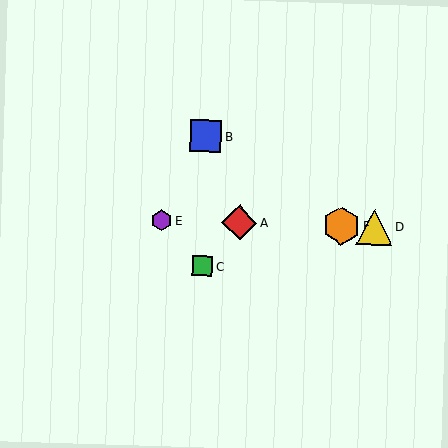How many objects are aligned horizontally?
4 objects (A, D, E, F) are aligned horizontally.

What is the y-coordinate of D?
Object D is at y≈227.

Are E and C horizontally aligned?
No, E is at y≈220 and C is at y≈266.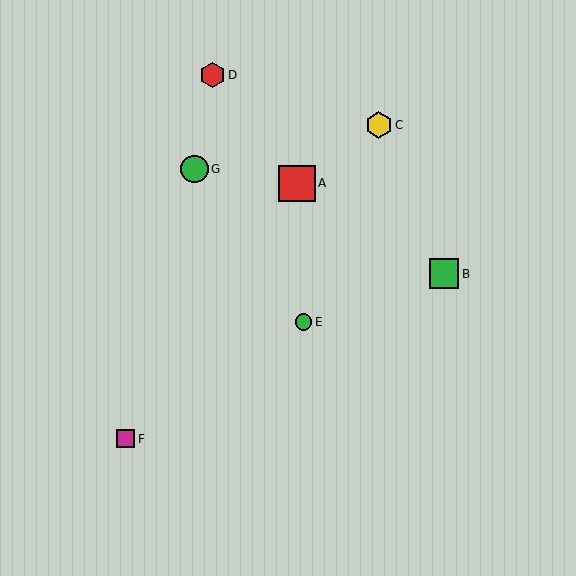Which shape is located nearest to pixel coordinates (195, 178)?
The green circle (labeled G) at (195, 169) is nearest to that location.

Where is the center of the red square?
The center of the red square is at (297, 183).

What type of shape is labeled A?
Shape A is a red square.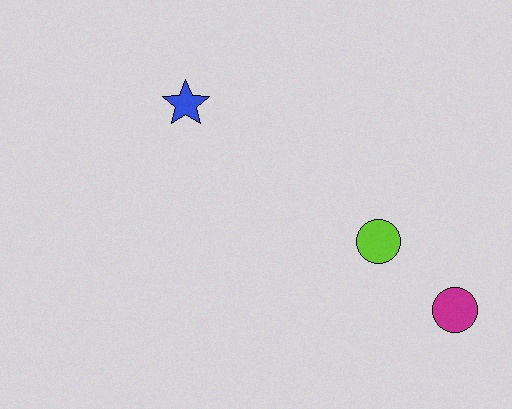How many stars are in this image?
There is 1 star.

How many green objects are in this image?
There are no green objects.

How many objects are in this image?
There are 3 objects.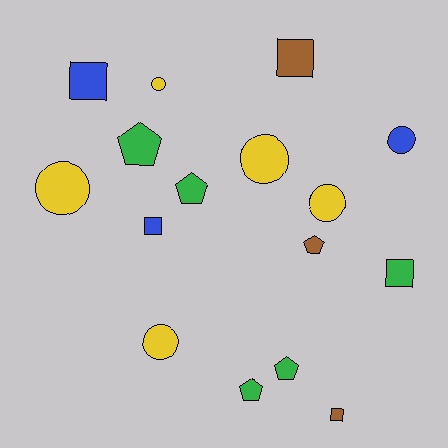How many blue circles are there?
There is 1 blue circle.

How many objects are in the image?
There are 16 objects.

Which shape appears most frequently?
Circle, with 6 objects.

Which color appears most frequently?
Yellow, with 5 objects.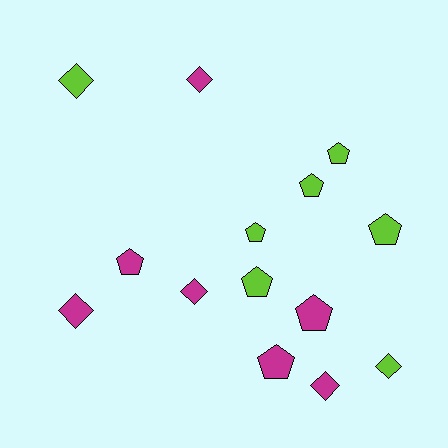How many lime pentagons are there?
There are 5 lime pentagons.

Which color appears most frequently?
Lime, with 7 objects.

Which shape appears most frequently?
Pentagon, with 8 objects.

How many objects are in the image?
There are 14 objects.